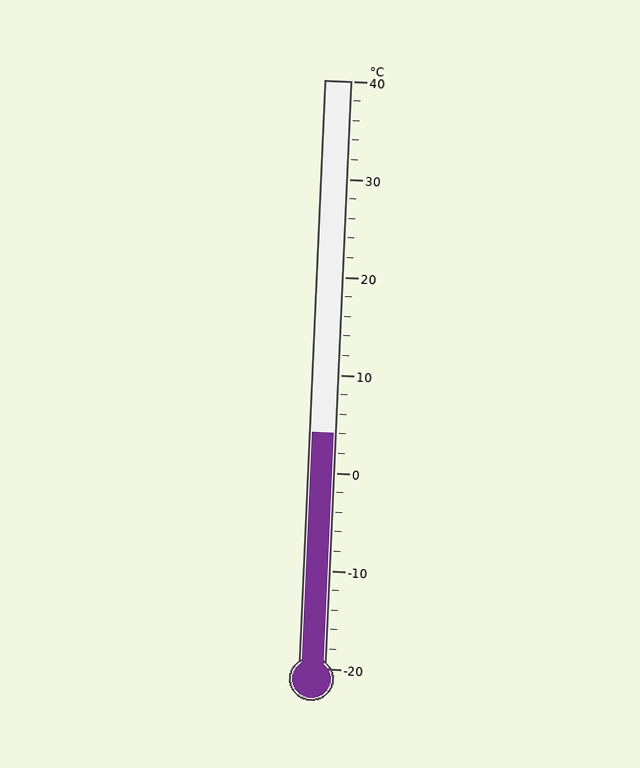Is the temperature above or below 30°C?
The temperature is below 30°C.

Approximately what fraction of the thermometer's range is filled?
The thermometer is filled to approximately 40% of its range.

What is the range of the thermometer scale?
The thermometer scale ranges from -20°C to 40°C.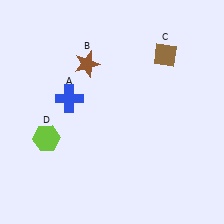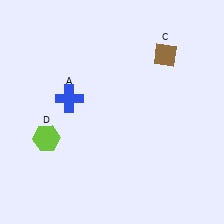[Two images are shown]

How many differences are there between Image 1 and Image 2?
There is 1 difference between the two images.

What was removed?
The brown star (B) was removed in Image 2.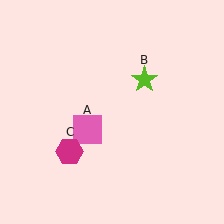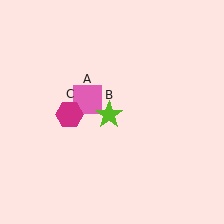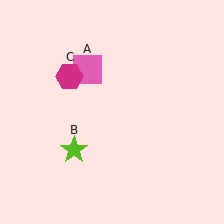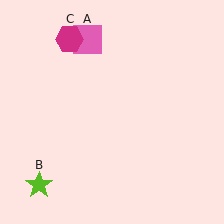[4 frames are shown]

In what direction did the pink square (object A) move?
The pink square (object A) moved up.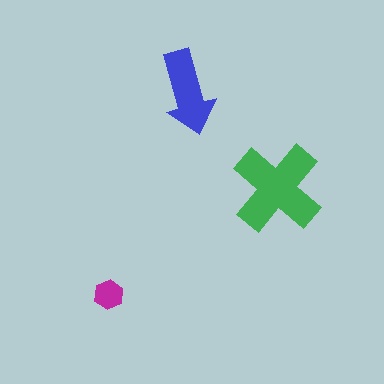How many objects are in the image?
There are 3 objects in the image.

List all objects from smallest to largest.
The magenta hexagon, the blue arrow, the green cross.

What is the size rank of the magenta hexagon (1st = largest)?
3rd.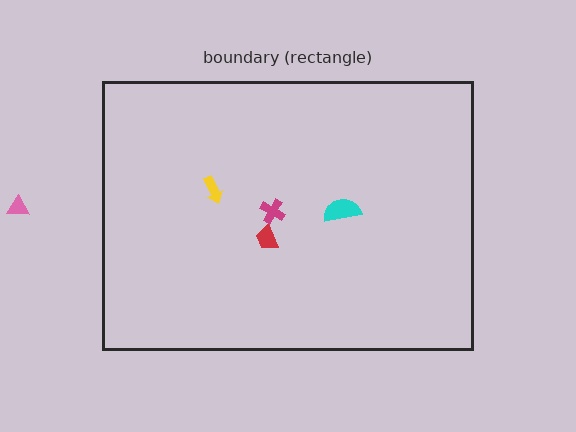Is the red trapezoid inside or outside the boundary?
Inside.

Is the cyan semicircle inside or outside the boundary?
Inside.